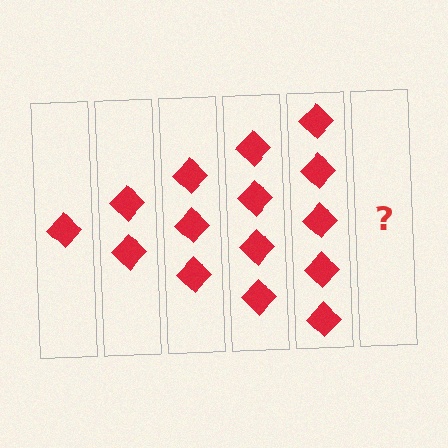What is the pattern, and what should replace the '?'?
The pattern is that each step adds one more diamond. The '?' should be 6 diamonds.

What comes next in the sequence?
The next element should be 6 diamonds.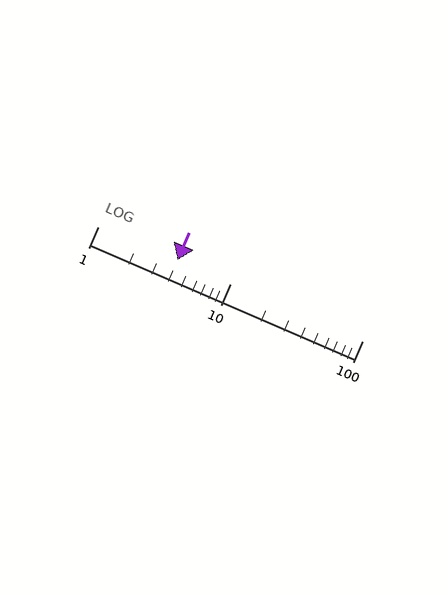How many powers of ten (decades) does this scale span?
The scale spans 2 decades, from 1 to 100.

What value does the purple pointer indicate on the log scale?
The pointer indicates approximately 4.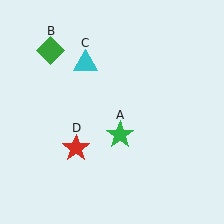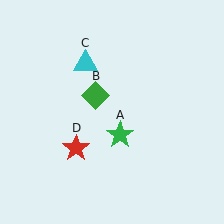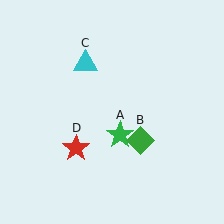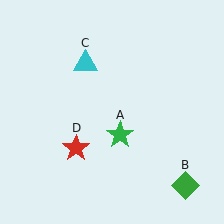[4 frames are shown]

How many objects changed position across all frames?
1 object changed position: green diamond (object B).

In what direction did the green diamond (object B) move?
The green diamond (object B) moved down and to the right.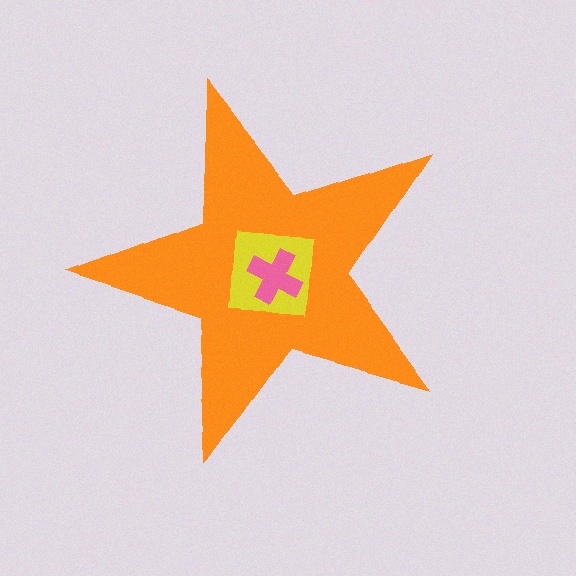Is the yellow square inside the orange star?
Yes.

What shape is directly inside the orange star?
The yellow square.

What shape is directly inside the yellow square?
The pink cross.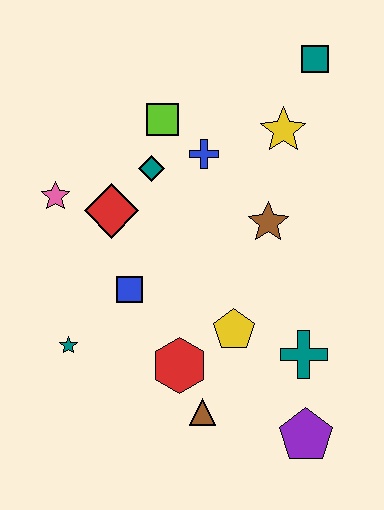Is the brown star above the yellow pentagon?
Yes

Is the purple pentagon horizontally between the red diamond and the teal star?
No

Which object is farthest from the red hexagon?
The teal square is farthest from the red hexagon.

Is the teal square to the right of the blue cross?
Yes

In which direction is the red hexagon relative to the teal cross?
The red hexagon is to the left of the teal cross.